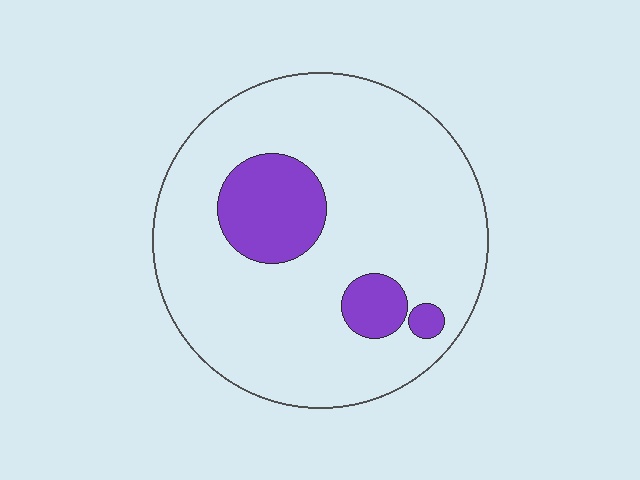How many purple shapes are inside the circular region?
3.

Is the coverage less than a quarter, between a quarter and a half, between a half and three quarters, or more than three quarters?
Less than a quarter.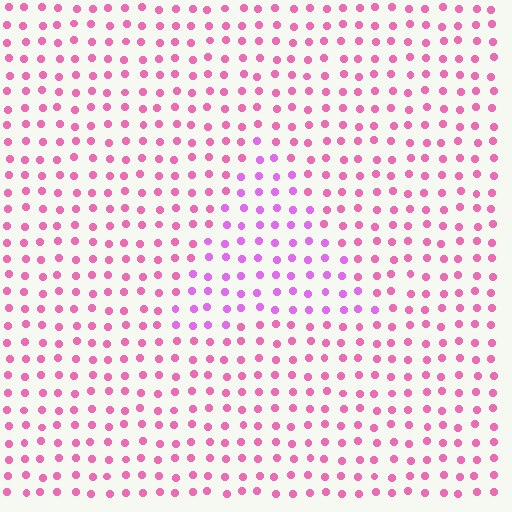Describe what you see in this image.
The image is filled with small pink elements in a uniform arrangement. A triangle-shaped region is visible where the elements are tinted to a slightly different hue, forming a subtle color boundary.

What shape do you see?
I see a triangle.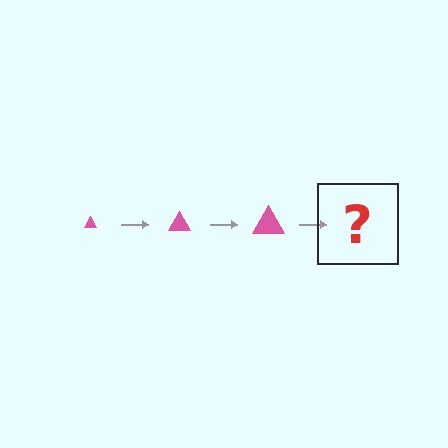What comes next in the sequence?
The next element should be a pink triangle, larger than the previous one.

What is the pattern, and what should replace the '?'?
The pattern is that the triangle gets progressively larger each step. The '?' should be a pink triangle, larger than the previous one.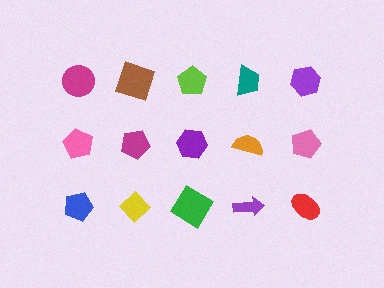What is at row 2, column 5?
A pink pentagon.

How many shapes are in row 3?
5 shapes.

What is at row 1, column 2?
A brown square.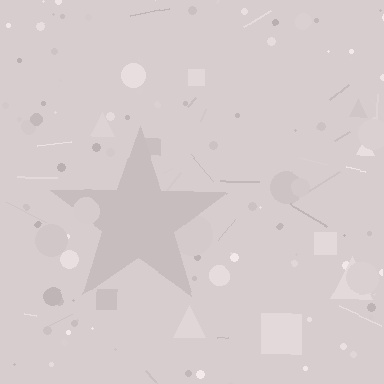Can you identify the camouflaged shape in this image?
The camouflaged shape is a star.